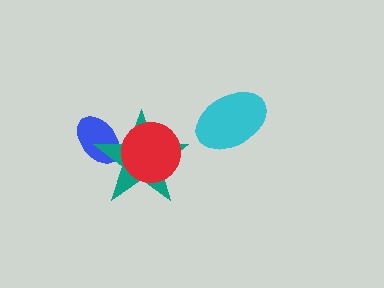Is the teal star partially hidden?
Yes, it is partially covered by another shape.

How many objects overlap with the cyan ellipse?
0 objects overlap with the cyan ellipse.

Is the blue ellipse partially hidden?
Yes, it is partially covered by another shape.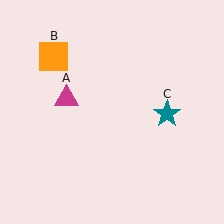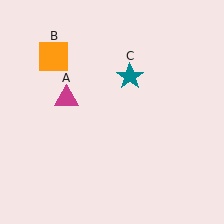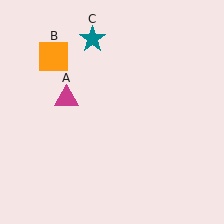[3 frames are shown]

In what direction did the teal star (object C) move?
The teal star (object C) moved up and to the left.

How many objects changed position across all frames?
1 object changed position: teal star (object C).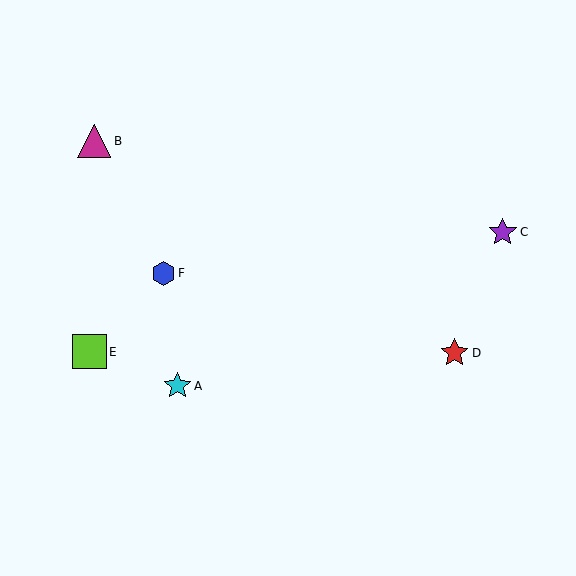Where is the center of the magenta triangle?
The center of the magenta triangle is at (94, 141).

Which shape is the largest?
The lime square (labeled E) is the largest.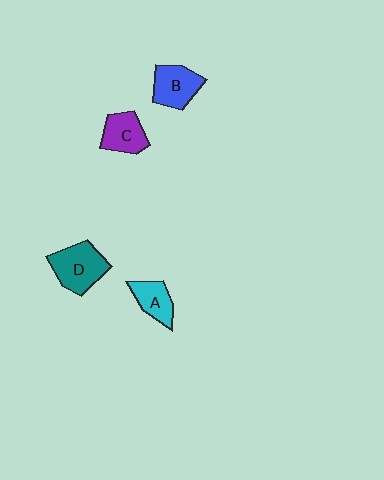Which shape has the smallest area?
Shape A (cyan).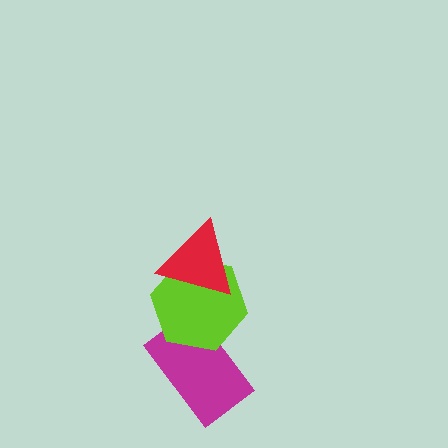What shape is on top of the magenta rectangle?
The lime hexagon is on top of the magenta rectangle.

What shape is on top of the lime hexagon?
The red triangle is on top of the lime hexagon.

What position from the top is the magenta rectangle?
The magenta rectangle is 3rd from the top.